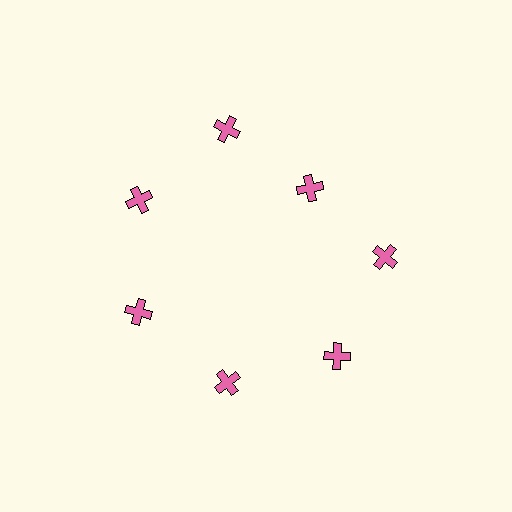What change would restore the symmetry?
The symmetry would be restored by moving it outward, back onto the ring so that all 7 crosses sit at equal angles and equal distance from the center.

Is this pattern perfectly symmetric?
No. The 7 pink crosses are arranged in a ring, but one element near the 1 o'clock position is pulled inward toward the center, breaking the 7-fold rotational symmetry.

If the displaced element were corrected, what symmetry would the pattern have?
It would have 7-fold rotational symmetry — the pattern would map onto itself every 51 degrees.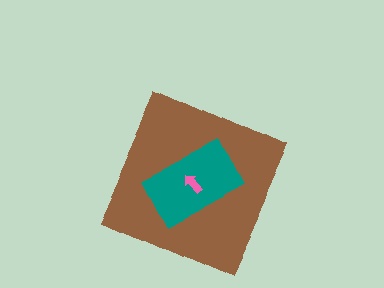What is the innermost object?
The pink arrow.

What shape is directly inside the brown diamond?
The teal rectangle.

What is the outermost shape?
The brown diamond.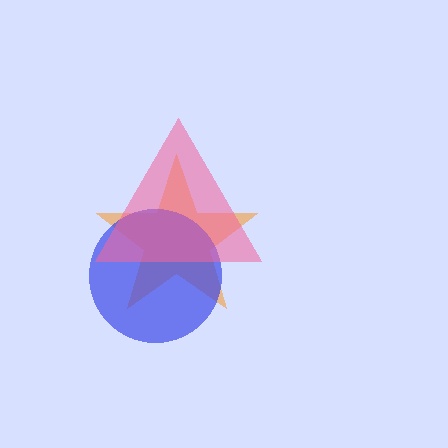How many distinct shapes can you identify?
There are 3 distinct shapes: an orange star, a blue circle, a pink triangle.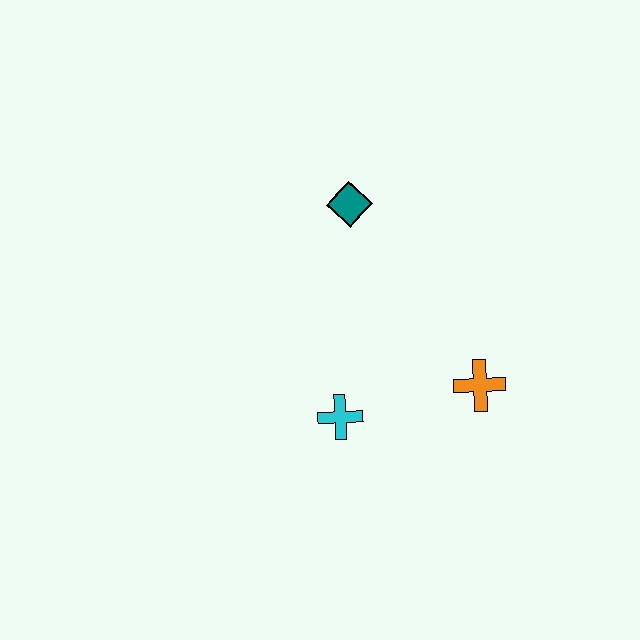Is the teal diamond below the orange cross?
No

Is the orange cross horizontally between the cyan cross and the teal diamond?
No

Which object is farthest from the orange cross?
The teal diamond is farthest from the orange cross.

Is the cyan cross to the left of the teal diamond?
Yes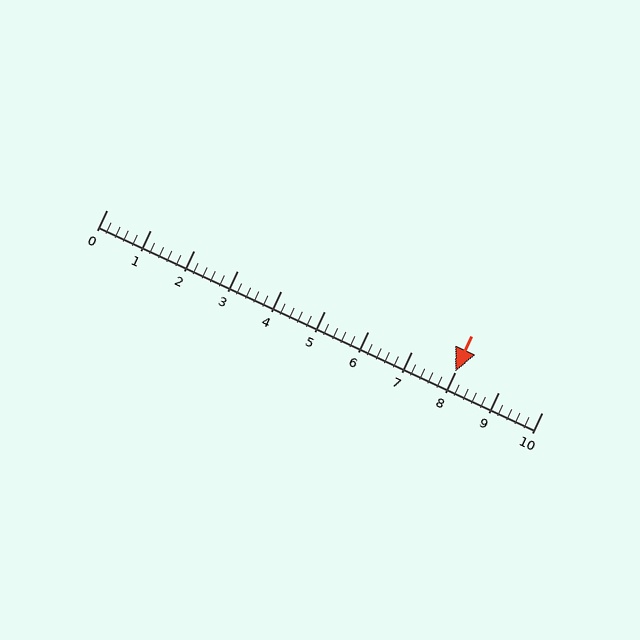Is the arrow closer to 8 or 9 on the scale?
The arrow is closer to 8.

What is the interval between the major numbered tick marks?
The major tick marks are spaced 1 units apart.